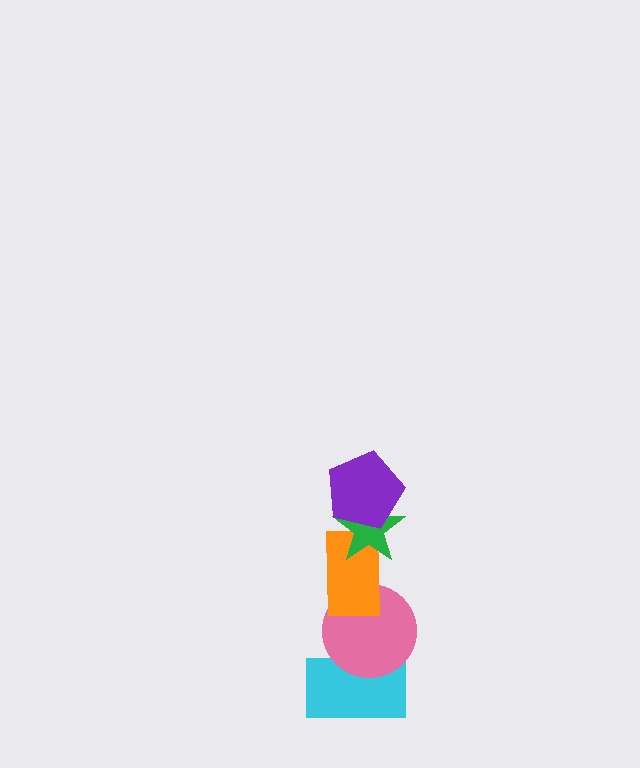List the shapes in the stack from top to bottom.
From top to bottom: the purple pentagon, the green star, the orange rectangle, the pink circle, the cyan rectangle.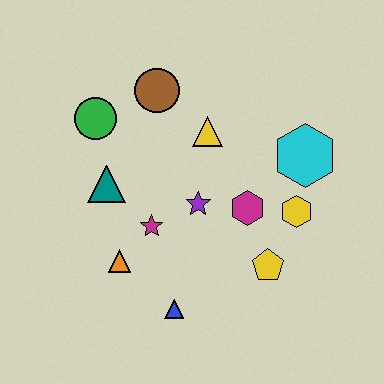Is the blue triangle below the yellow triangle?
Yes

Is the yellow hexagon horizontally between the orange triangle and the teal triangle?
No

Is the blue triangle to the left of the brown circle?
No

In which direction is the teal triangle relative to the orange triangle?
The teal triangle is above the orange triangle.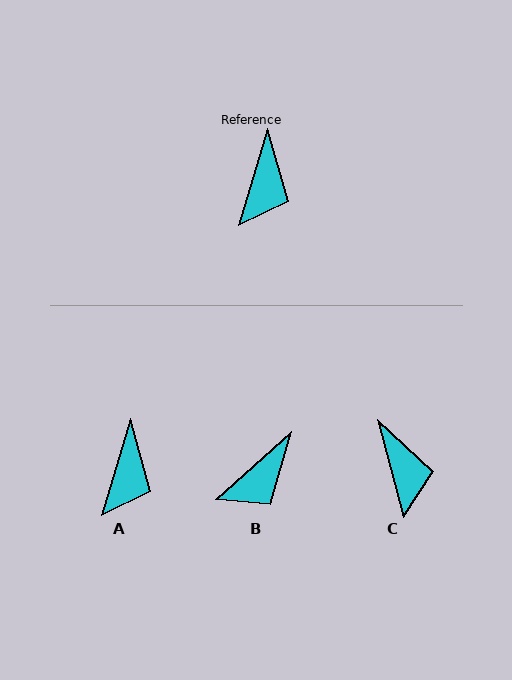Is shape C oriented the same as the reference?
No, it is off by about 31 degrees.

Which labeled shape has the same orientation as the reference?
A.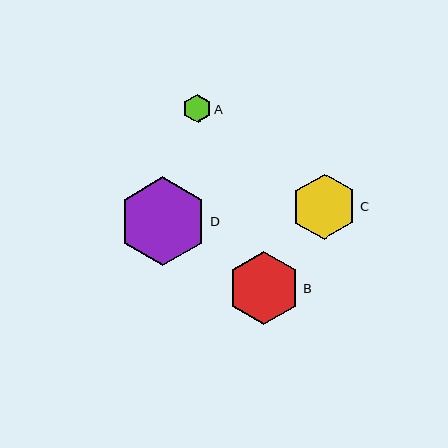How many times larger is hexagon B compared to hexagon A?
Hexagon B is approximately 2.6 times the size of hexagon A.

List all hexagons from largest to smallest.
From largest to smallest: D, B, C, A.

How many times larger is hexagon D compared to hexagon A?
Hexagon D is approximately 3.2 times the size of hexagon A.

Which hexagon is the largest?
Hexagon D is the largest with a size of approximately 89 pixels.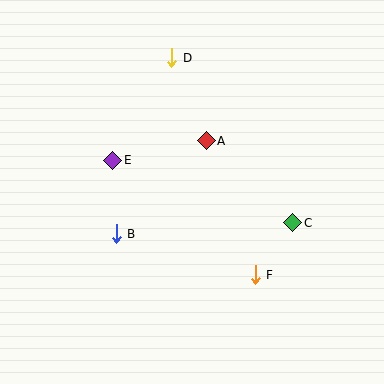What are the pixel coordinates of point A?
Point A is at (206, 141).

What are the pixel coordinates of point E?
Point E is at (113, 160).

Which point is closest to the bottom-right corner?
Point F is closest to the bottom-right corner.